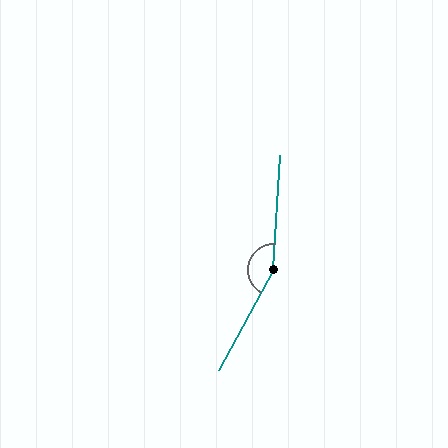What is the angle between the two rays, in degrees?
Approximately 154 degrees.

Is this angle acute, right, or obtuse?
It is obtuse.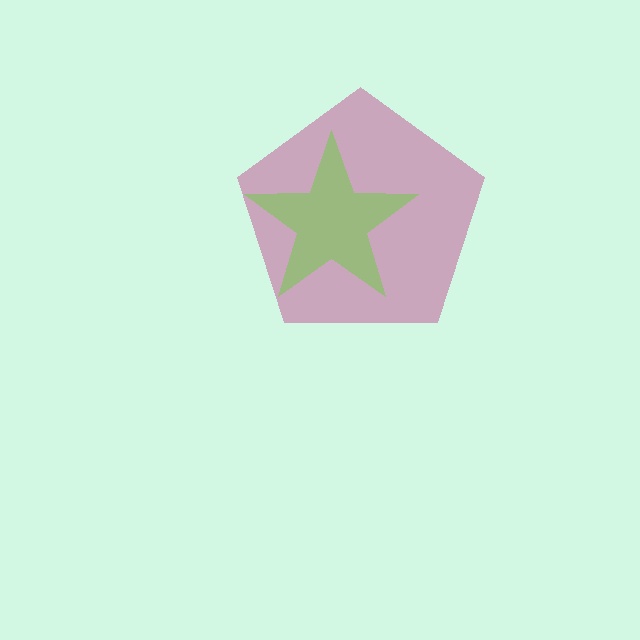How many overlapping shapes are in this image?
There are 2 overlapping shapes in the image.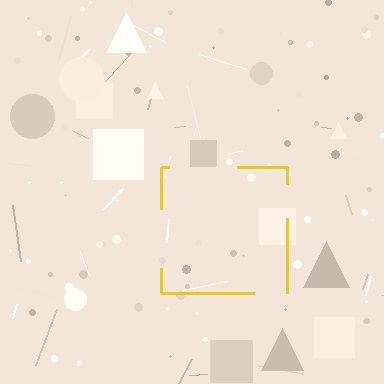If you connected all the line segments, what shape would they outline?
They would outline a square.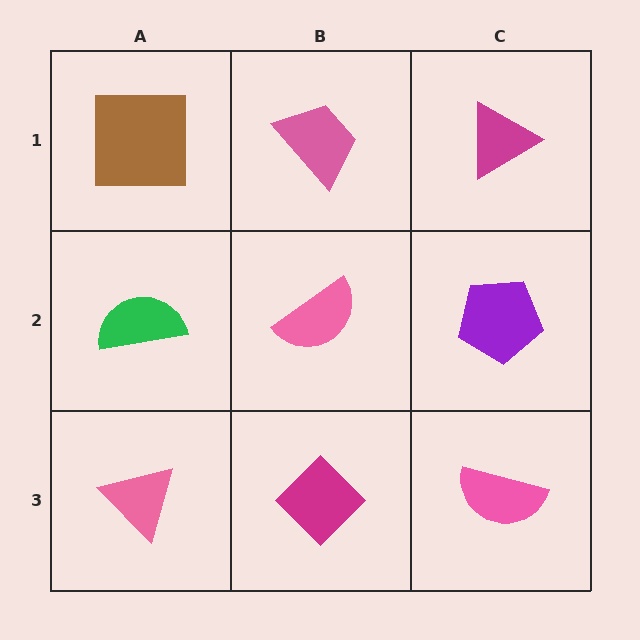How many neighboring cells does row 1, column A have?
2.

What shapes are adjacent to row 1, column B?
A pink semicircle (row 2, column B), a brown square (row 1, column A), a magenta triangle (row 1, column C).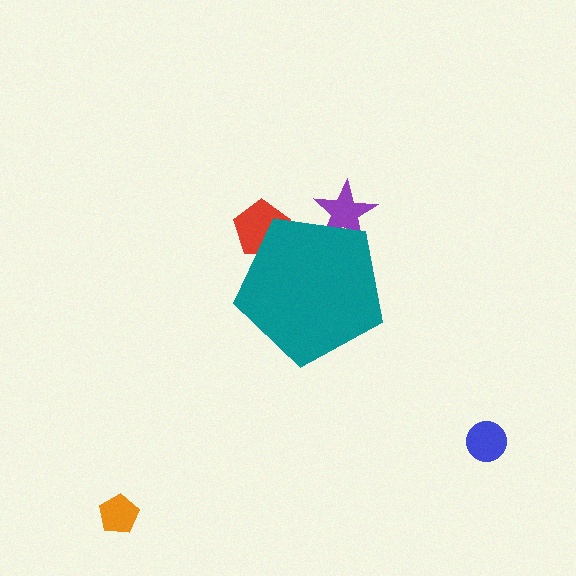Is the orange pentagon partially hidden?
No, the orange pentagon is fully visible.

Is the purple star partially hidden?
Yes, the purple star is partially hidden behind the teal pentagon.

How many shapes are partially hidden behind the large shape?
2 shapes are partially hidden.